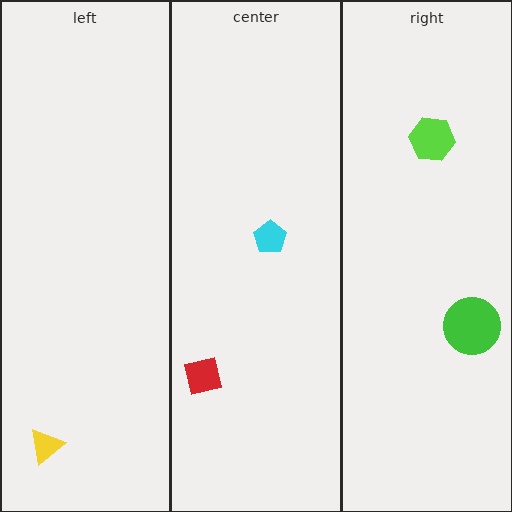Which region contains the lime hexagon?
The right region.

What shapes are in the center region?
The cyan pentagon, the red square.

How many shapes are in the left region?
1.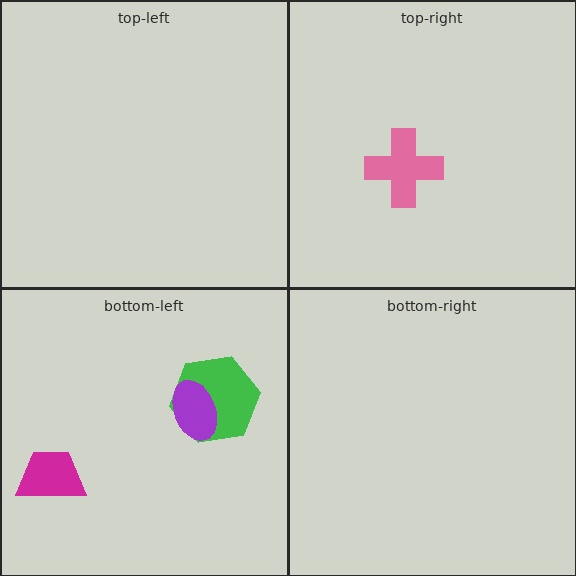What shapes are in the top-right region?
The pink cross.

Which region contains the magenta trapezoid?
The bottom-left region.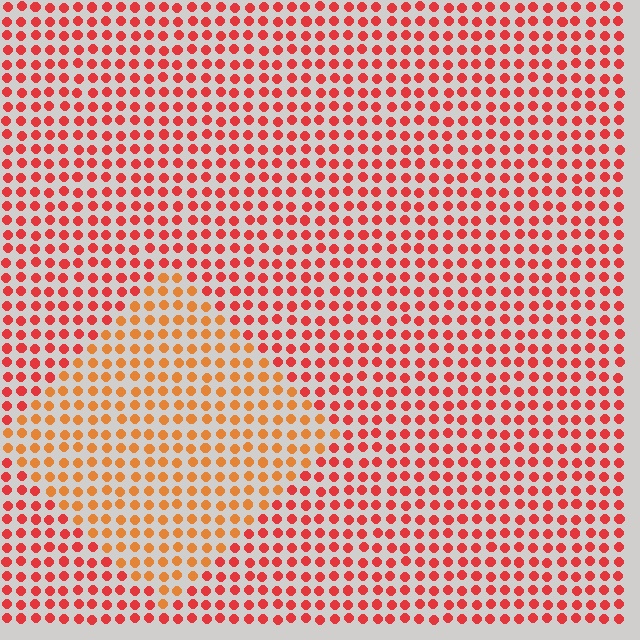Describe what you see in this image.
The image is filled with small red elements in a uniform arrangement. A diamond-shaped region is visible where the elements are tinted to a slightly different hue, forming a subtle color boundary.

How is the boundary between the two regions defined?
The boundary is defined purely by a slight shift in hue (about 29 degrees). Spacing, size, and orientation are identical on both sides.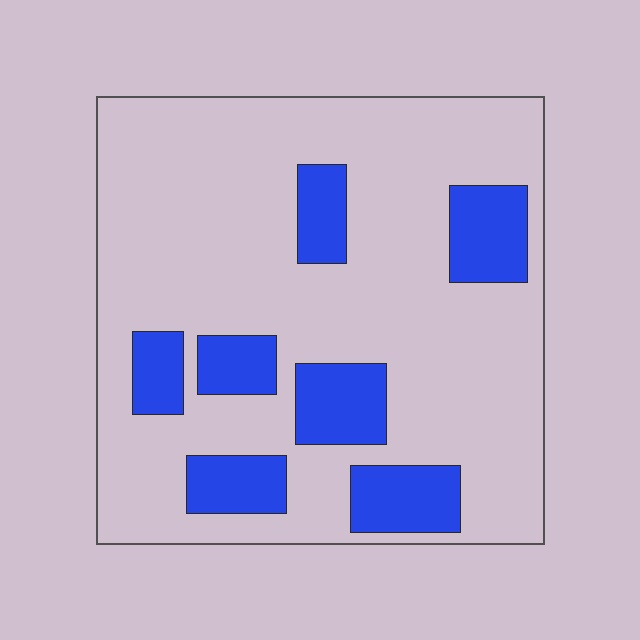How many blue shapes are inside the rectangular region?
7.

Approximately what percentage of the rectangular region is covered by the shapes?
Approximately 20%.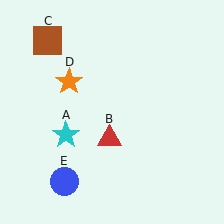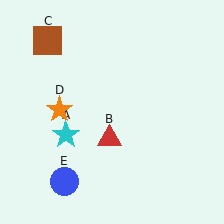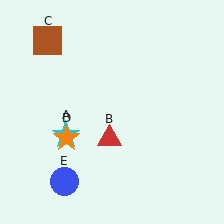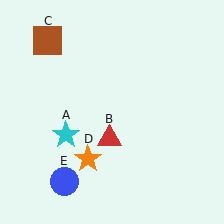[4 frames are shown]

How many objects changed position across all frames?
1 object changed position: orange star (object D).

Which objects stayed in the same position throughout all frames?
Cyan star (object A) and red triangle (object B) and brown square (object C) and blue circle (object E) remained stationary.